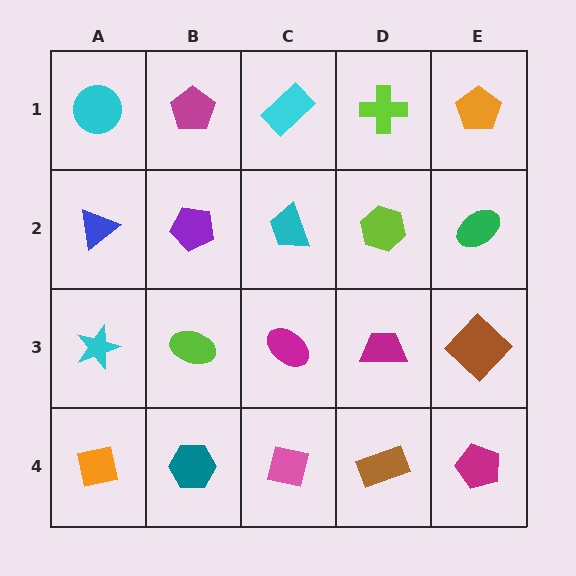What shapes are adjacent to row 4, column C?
A magenta ellipse (row 3, column C), a teal hexagon (row 4, column B), a brown rectangle (row 4, column D).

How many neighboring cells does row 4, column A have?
2.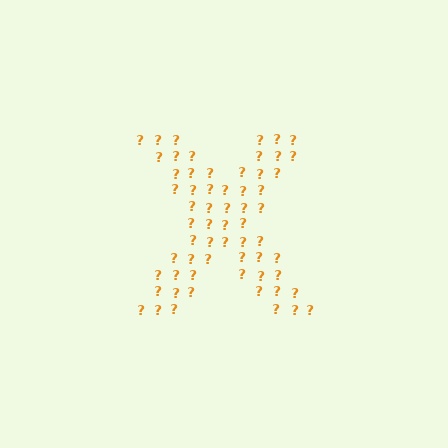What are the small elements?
The small elements are question marks.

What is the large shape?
The large shape is the letter X.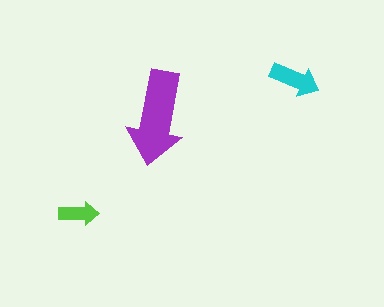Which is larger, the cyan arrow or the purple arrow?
The purple one.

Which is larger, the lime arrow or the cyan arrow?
The cyan one.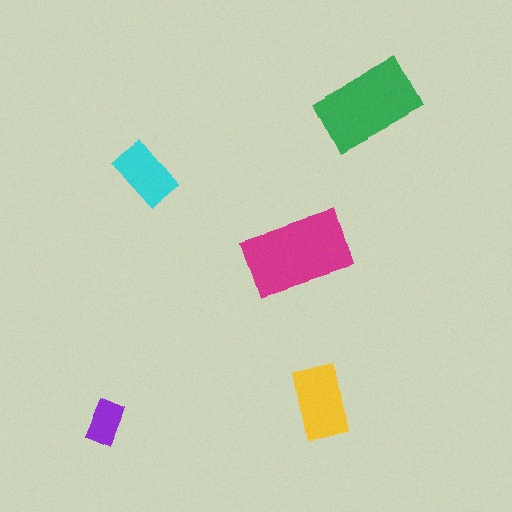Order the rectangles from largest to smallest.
the magenta one, the green one, the yellow one, the cyan one, the purple one.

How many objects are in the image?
There are 5 objects in the image.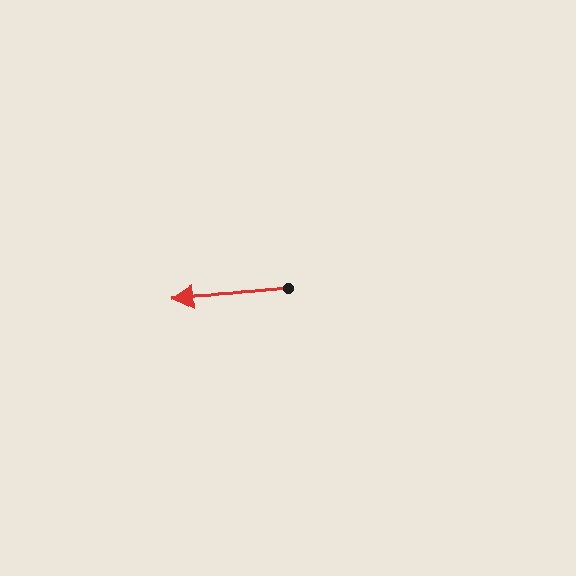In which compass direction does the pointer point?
West.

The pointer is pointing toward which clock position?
Roughly 9 o'clock.